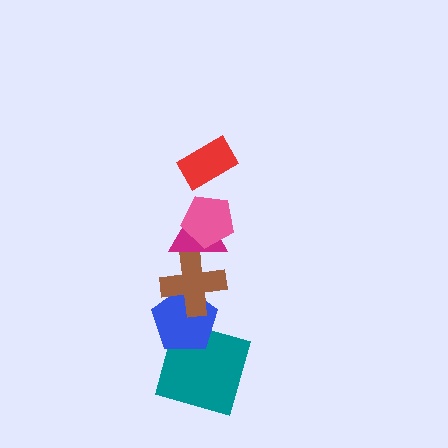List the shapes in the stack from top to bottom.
From top to bottom: the red rectangle, the pink pentagon, the magenta triangle, the brown cross, the blue pentagon, the teal square.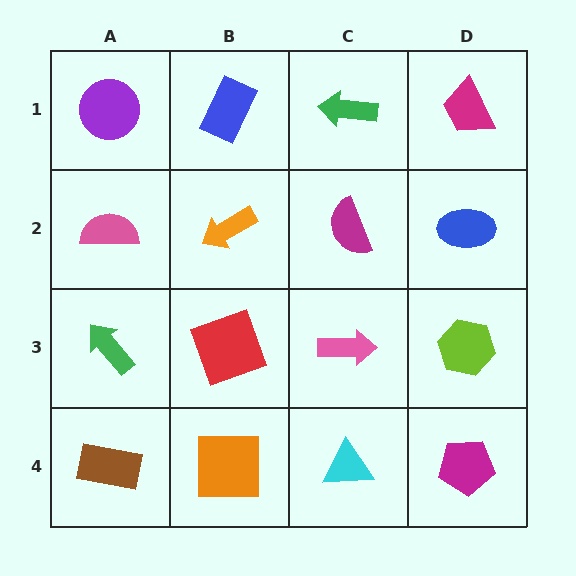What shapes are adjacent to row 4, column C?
A pink arrow (row 3, column C), an orange square (row 4, column B), a magenta pentagon (row 4, column D).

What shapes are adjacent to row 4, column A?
A green arrow (row 3, column A), an orange square (row 4, column B).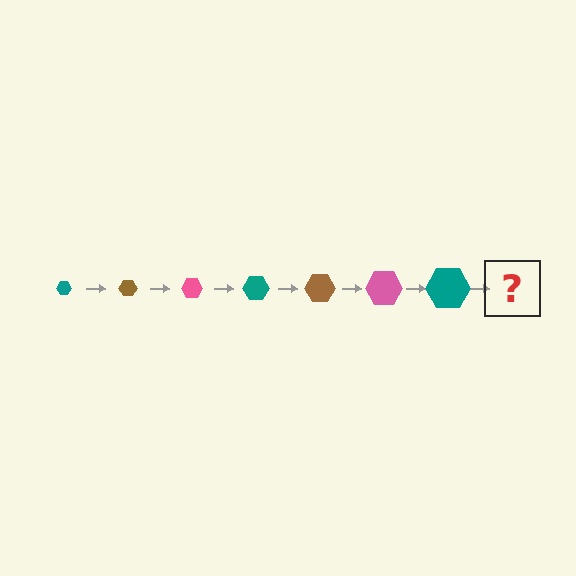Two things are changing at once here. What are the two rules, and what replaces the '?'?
The two rules are that the hexagon grows larger each step and the color cycles through teal, brown, and pink. The '?' should be a brown hexagon, larger than the previous one.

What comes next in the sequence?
The next element should be a brown hexagon, larger than the previous one.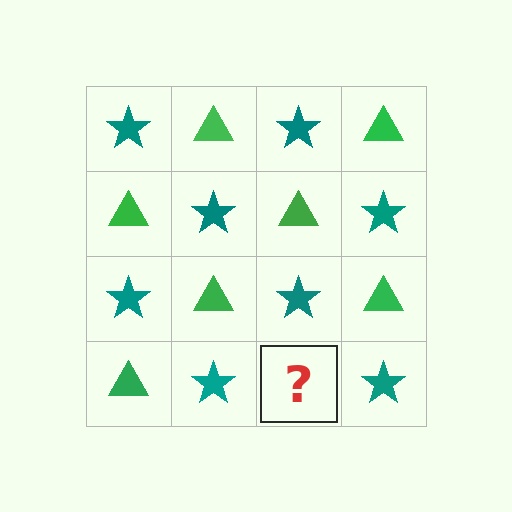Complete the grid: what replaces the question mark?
The question mark should be replaced with a green triangle.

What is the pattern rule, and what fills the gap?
The rule is that it alternates teal star and green triangle in a checkerboard pattern. The gap should be filled with a green triangle.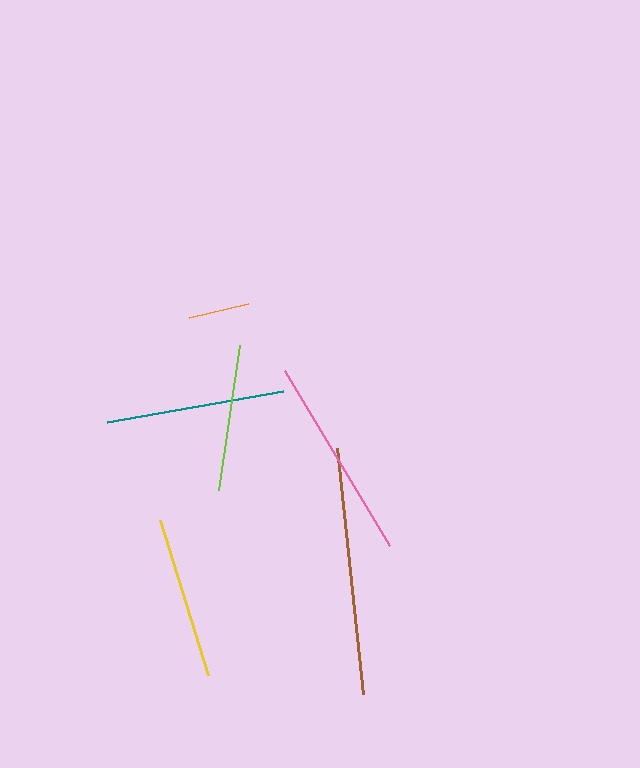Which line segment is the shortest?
The orange line is the shortest at approximately 61 pixels.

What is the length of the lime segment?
The lime segment is approximately 147 pixels long.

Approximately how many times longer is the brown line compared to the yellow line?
The brown line is approximately 1.5 times the length of the yellow line.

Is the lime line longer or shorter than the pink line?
The pink line is longer than the lime line.